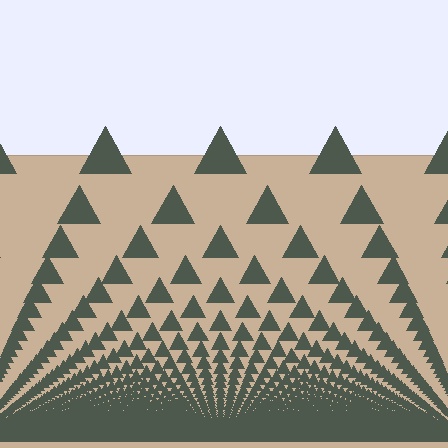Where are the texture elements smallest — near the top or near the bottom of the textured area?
Near the bottom.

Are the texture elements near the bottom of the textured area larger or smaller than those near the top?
Smaller. The gradient is inverted — elements near the bottom are smaller and denser.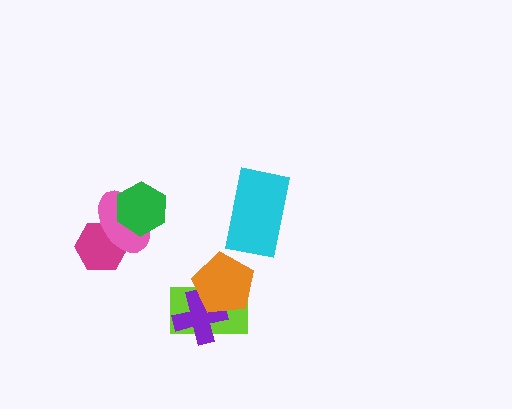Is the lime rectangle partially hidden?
Yes, it is partially covered by another shape.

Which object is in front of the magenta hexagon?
The pink ellipse is in front of the magenta hexagon.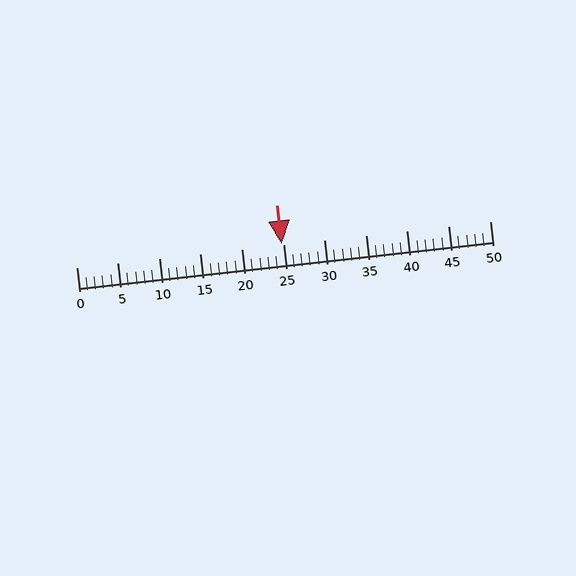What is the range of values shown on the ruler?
The ruler shows values from 0 to 50.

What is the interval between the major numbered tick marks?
The major tick marks are spaced 5 units apart.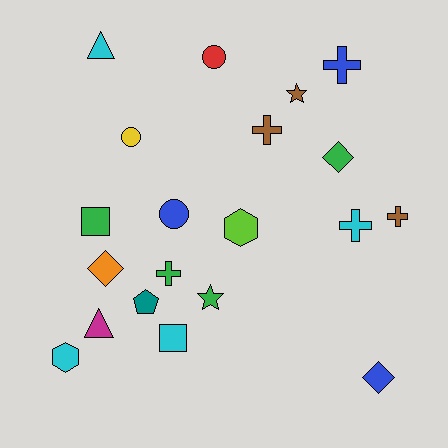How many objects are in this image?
There are 20 objects.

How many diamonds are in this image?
There are 3 diamonds.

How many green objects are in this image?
There are 4 green objects.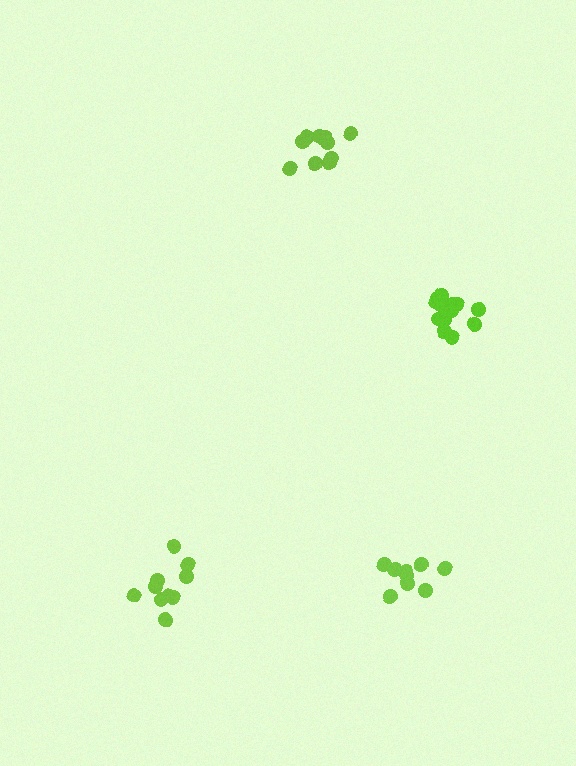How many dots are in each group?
Group 1: 11 dots, Group 2: 9 dots, Group 3: 13 dots, Group 4: 10 dots (43 total).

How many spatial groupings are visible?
There are 4 spatial groupings.